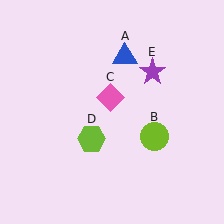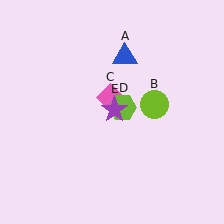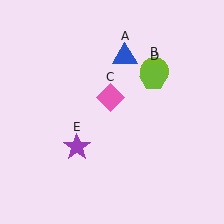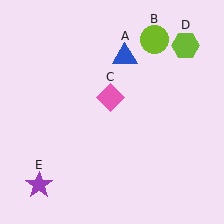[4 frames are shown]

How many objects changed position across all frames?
3 objects changed position: lime circle (object B), lime hexagon (object D), purple star (object E).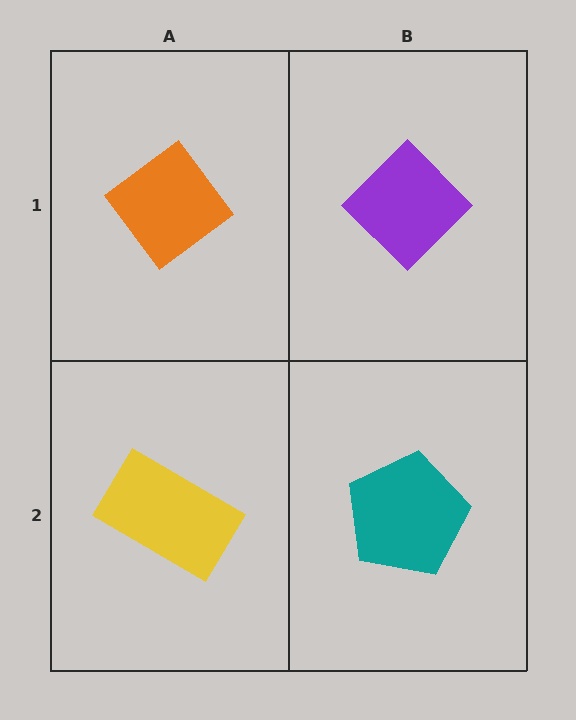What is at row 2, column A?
A yellow rectangle.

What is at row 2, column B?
A teal pentagon.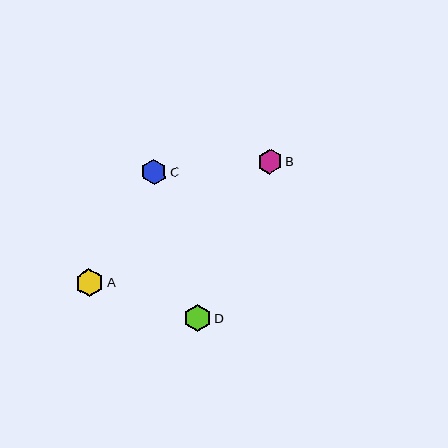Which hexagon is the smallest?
Hexagon B is the smallest with a size of approximately 24 pixels.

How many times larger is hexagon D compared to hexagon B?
Hexagon D is approximately 1.1 times the size of hexagon B.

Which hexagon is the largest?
Hexagon A is the largest with a size of approximately 28 pixels.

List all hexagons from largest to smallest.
From largest to smallest: A, D, C, B.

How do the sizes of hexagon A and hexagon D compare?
Hexagon A and hexagon D are approximately the same size.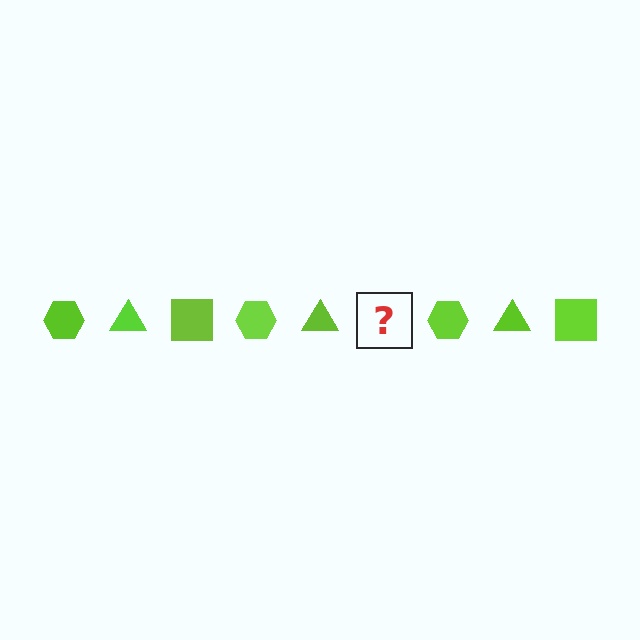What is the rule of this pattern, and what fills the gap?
The rule is that the pattern cycles through hexagon, triangle, square shapes in lime. The gap should be filled with a lime square.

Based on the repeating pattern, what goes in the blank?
The blank should be a lime square.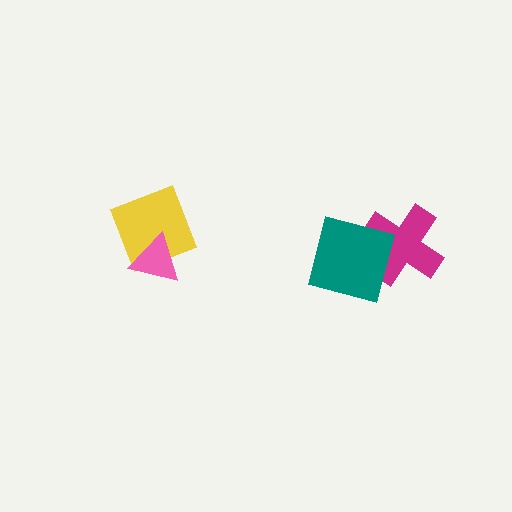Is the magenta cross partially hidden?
Yes, it is partially covered by another shape.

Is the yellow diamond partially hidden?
Yes, it is partially covered by another shape.